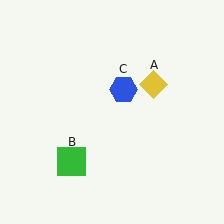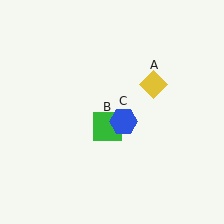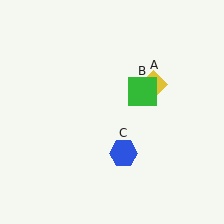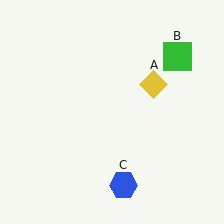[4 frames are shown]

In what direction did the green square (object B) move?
The green square (object B) moved up and to the right.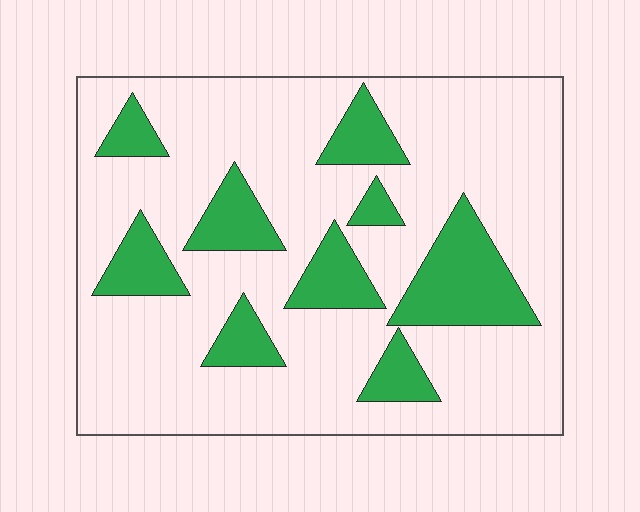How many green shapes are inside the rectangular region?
9.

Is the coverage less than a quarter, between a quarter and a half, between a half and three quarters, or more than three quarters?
Less than a quarter.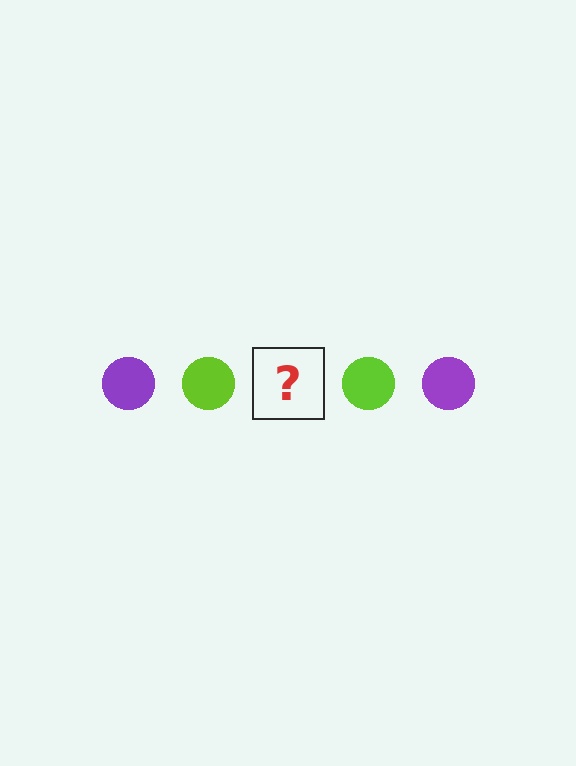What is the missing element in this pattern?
The missing element is a purple circle.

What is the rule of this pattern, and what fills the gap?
The rule is that the pattern cycles through purple, lime circles. The gap should be filled with a purple circle.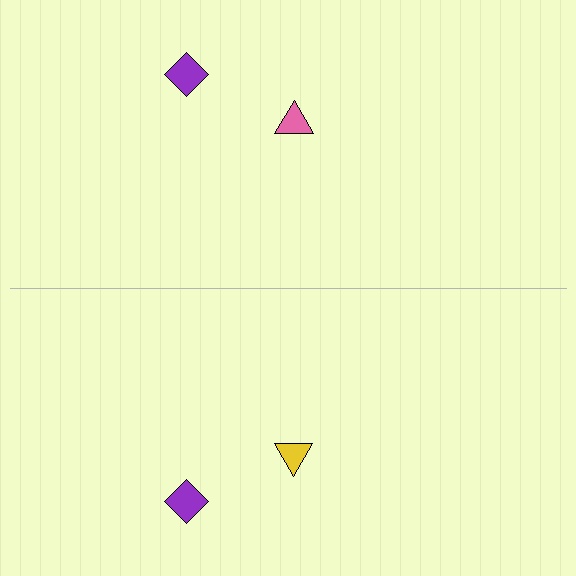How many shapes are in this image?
There are 4 shapes in this image.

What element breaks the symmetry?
The yellow triangle on the bottom side breaks the symmetry — its mirror counterpart is pink.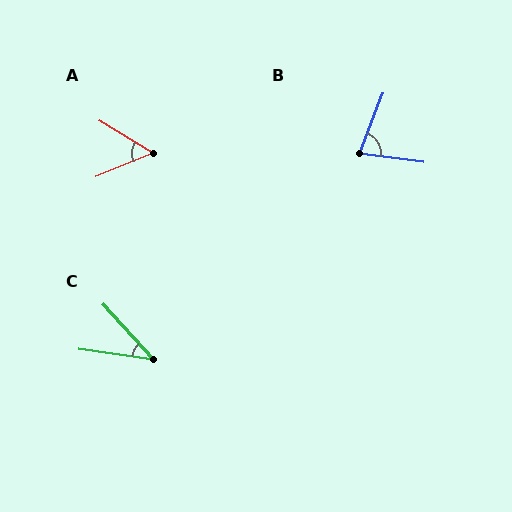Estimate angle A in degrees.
Approximately 54 degrees.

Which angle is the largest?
B, at approximately 76 degrees.